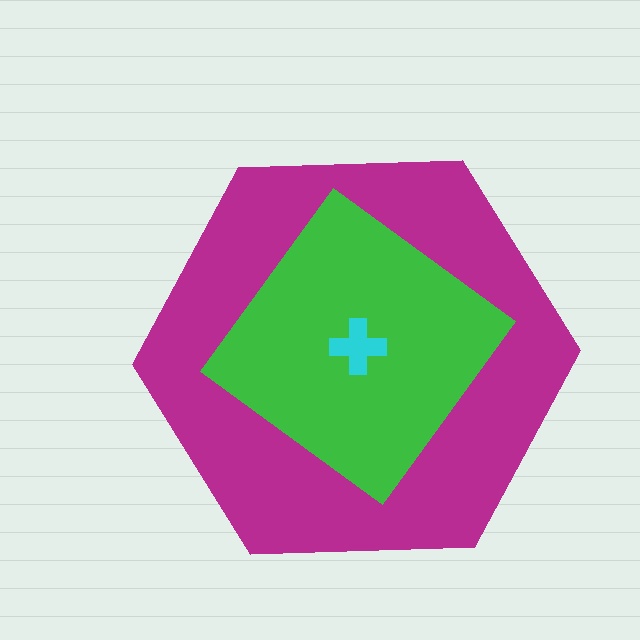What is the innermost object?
The cyan cross.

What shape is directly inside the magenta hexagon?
The green diamond.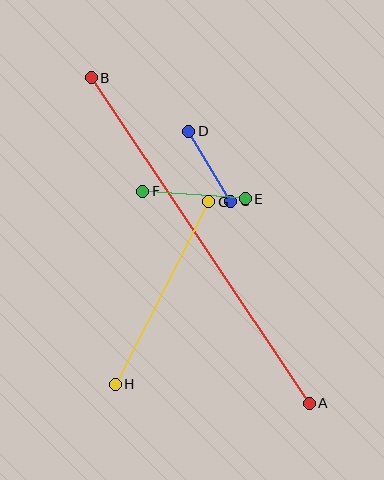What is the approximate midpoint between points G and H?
The midpoint is at approximately (162, 293) pixels.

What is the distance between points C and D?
The distance is approximately 82 pixels.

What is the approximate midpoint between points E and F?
The midpoint is at approximately (194, 195) pixels.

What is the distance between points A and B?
The distance is approximately 392 pixels.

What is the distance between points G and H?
The distance is approximately 205 pixels.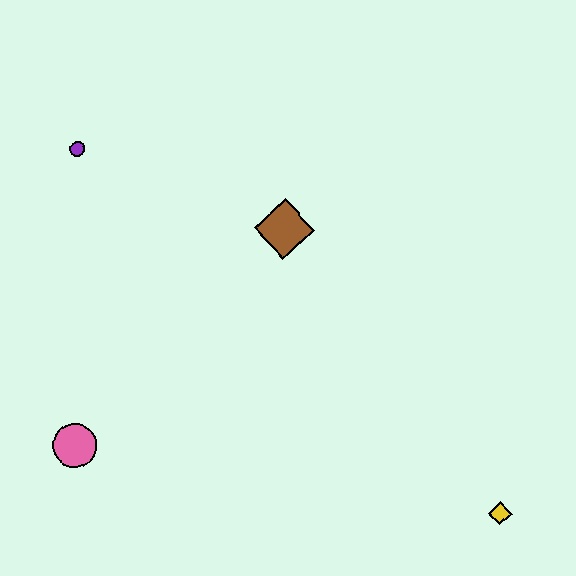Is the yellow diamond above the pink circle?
No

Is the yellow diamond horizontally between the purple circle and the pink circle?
No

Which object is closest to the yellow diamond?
The brown diamond is closest to the yellow diamond.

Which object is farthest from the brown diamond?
The yellow diamond is farthest from the brown diamond.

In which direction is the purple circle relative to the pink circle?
The purple circle is above the pink circle.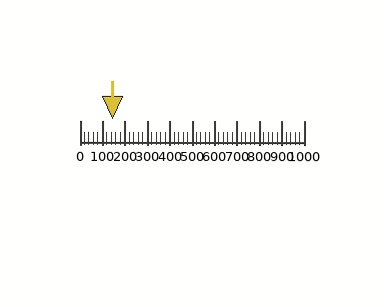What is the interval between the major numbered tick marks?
The major tick marks are spaced 100 units apart.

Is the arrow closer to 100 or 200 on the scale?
The arrow is closer to 100.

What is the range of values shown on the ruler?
The ruler shows values from 0 to 1000.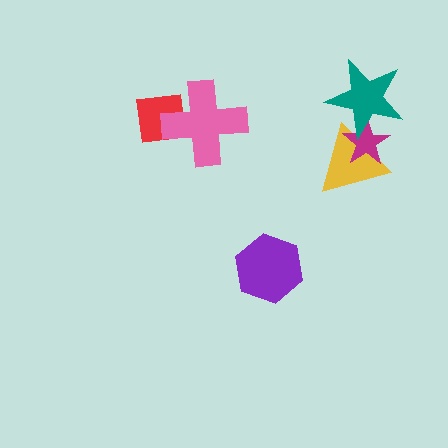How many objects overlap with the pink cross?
1 object overlaps with the pink cross.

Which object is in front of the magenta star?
The teal star is in front of the magenta star.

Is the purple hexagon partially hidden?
No, no other shape covers it.